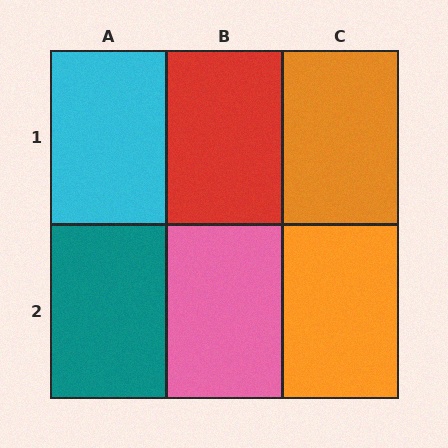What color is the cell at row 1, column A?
Cyan.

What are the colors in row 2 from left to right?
Teal, pink, orange.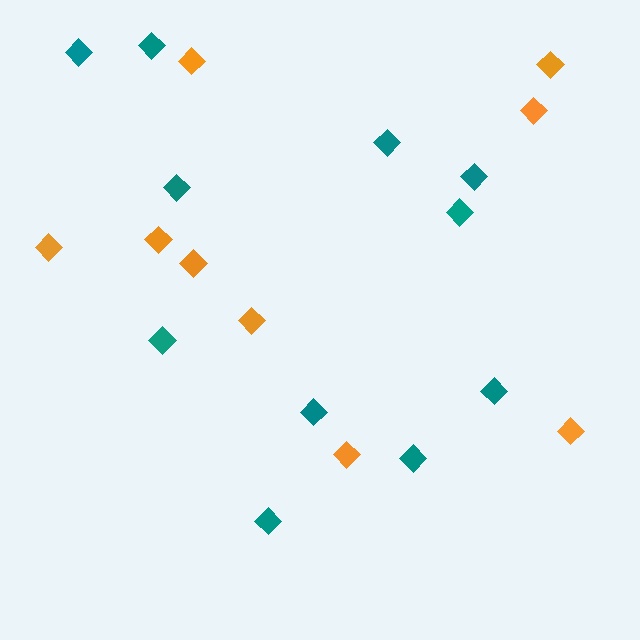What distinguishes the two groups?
There are 2 groups: one group of teal diamonds (11) and one group of orange diamonds (9).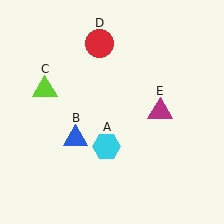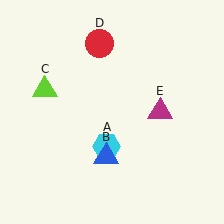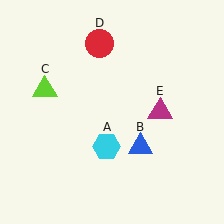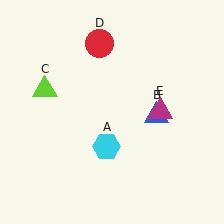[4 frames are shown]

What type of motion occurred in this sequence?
The blue triangle (object B) rotated counterclockwise around the center of the scene.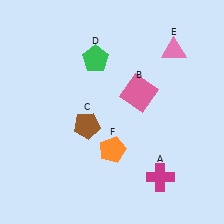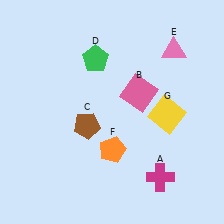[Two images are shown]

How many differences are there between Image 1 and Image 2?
There is 1 difference between the two images.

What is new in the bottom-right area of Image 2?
A yellow square (G) was added in the bottom-right area of Image 2.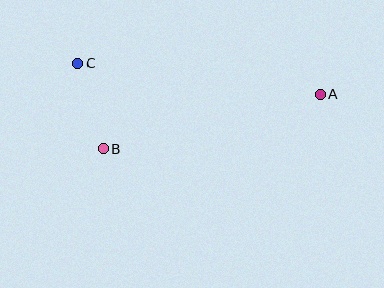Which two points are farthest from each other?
Points A and C are farthest from each other.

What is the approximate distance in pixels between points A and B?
The distance between A and B is approximately 224 pixels.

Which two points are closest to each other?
Points B and C are closest to each other.